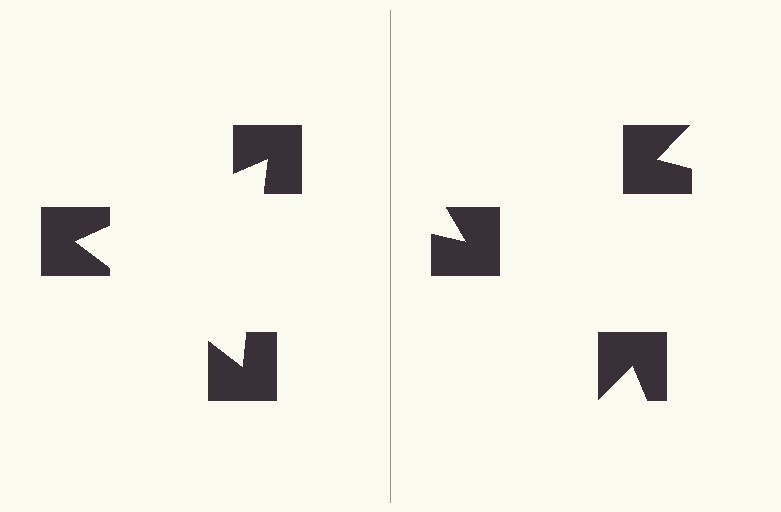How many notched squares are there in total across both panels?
6 — 3 on each side.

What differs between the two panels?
The notched squares are positioned identically on both sides; only the wedge orientations differ. On the left they align to a triangle; on the right they are misaligned.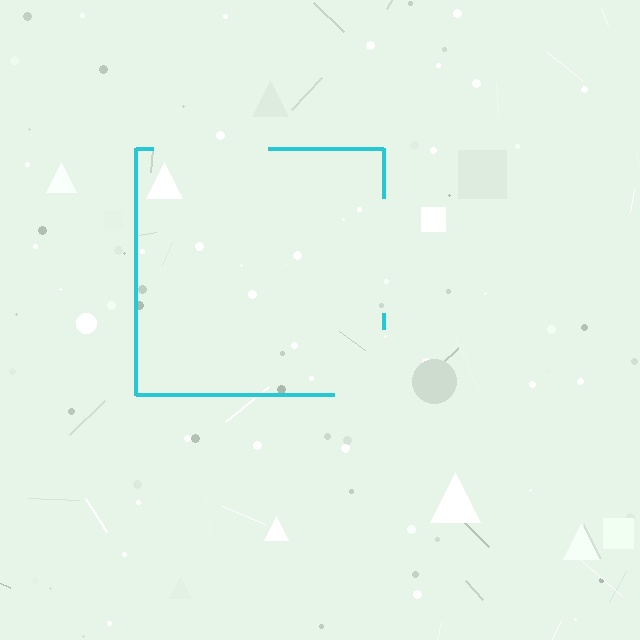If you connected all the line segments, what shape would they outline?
They would outline a square.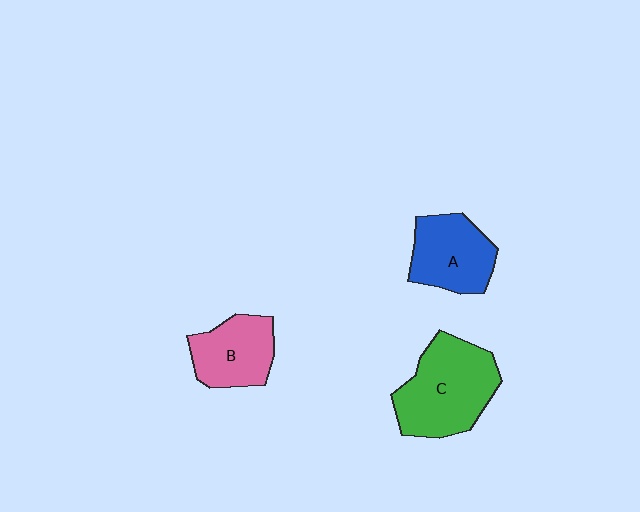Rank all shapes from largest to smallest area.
From largest to smallest: C (green), A (blue), B (pink).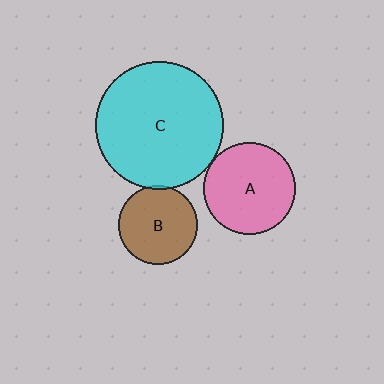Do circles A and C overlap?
Yes.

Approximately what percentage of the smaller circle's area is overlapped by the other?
Approximately 5%.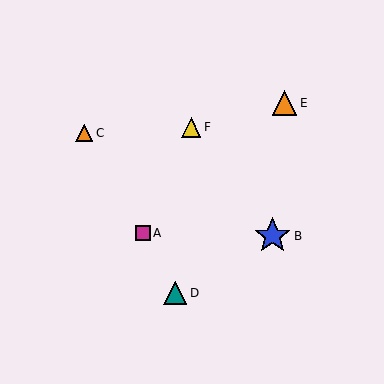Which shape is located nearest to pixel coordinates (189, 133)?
The yellow triangle (labeled F) at (191, 127) is nearest to that location.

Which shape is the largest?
The blue star (labeled B) is the largest.